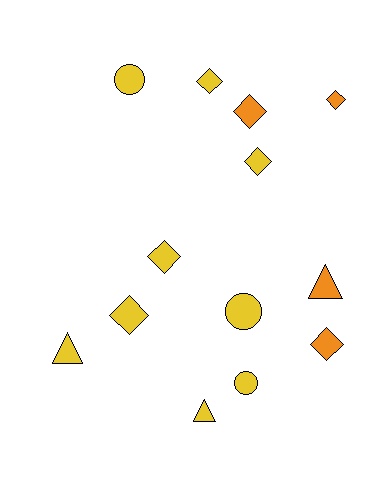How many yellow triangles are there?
There are 2 yellow triangles.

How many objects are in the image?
There are 13 objects.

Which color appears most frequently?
Yellow, with 9 objects.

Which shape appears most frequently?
Diamond, with 7 objects.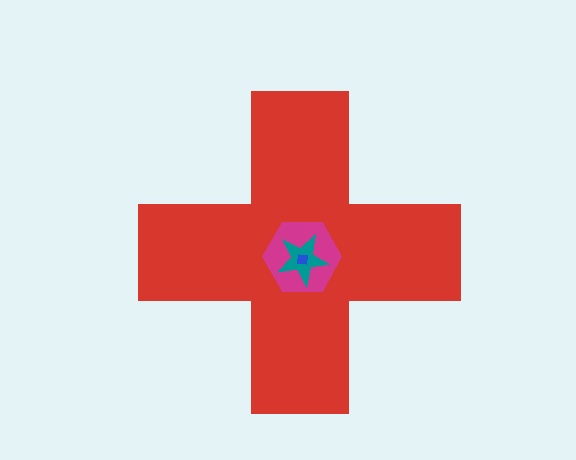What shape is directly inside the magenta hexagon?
The teal star.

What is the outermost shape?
The red cross.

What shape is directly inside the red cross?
The magenta hexagon.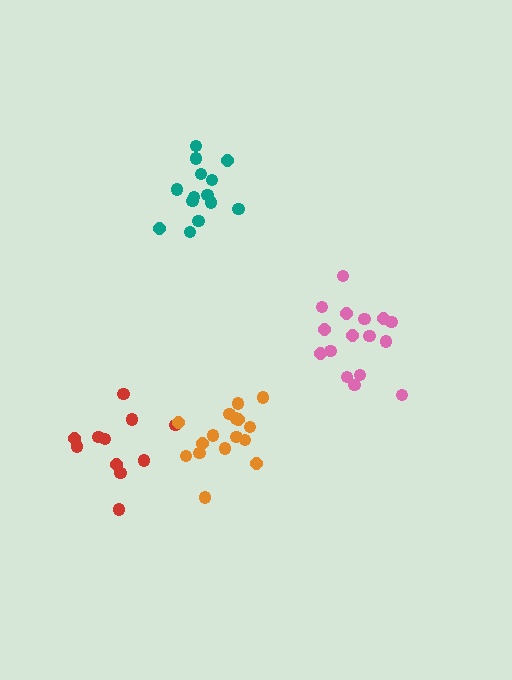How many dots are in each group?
Group 1: 16 dots, Group 2: 14 dots, Group 3: 11 dots, Group 4: 16 dots (57 total).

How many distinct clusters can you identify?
There are 4 distinct clusters.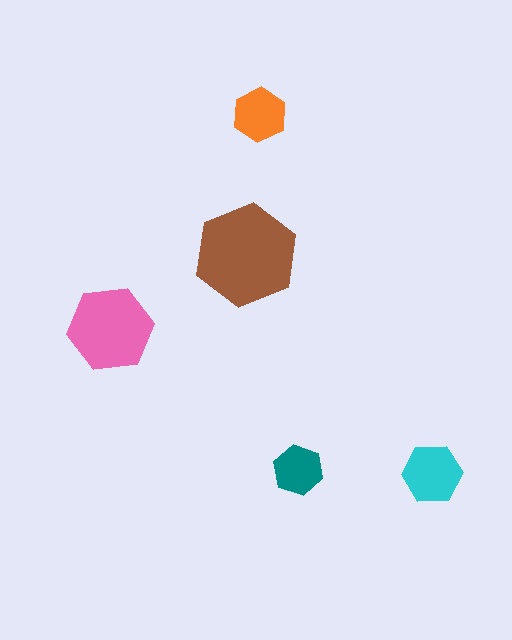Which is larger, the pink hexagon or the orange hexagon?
The pink one.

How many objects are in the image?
There are 5 objects in the image.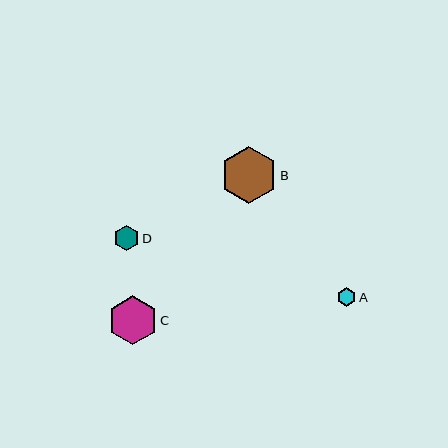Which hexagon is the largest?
Hexagon B is the largest with a size of approximately 56 pixels.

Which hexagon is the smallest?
Hexagon A is the smallest with a size of approximately 19 pixels.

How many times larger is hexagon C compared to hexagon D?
Hexagon C is approximately 2.0 times the size of hexagon D.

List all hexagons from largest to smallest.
From largest to smallest: B, C, D, A.